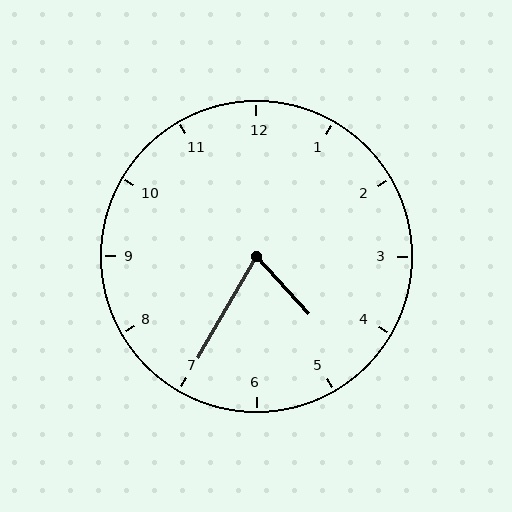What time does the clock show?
4:35.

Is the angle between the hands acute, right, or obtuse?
It is acute.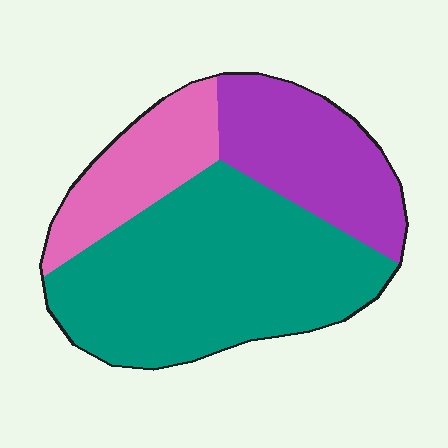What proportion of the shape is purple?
Purple takes up about one quarter (1/4) of the shape.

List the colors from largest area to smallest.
From largest to smallest: teal, purple, pink.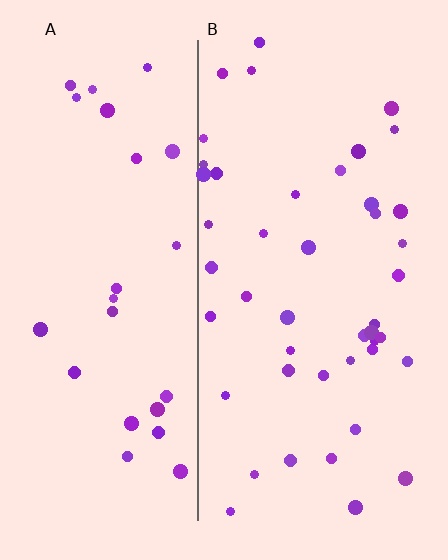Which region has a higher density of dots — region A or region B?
B (the right).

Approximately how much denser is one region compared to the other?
Approximately 1.7× — region B over region A.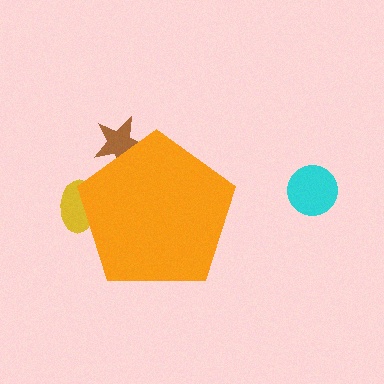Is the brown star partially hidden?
Yes, the brown star is partially hidden behind the orange pentagon.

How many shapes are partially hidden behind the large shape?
2 shapes are partially hidden.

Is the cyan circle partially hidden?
No, the cyan circle is fully visible.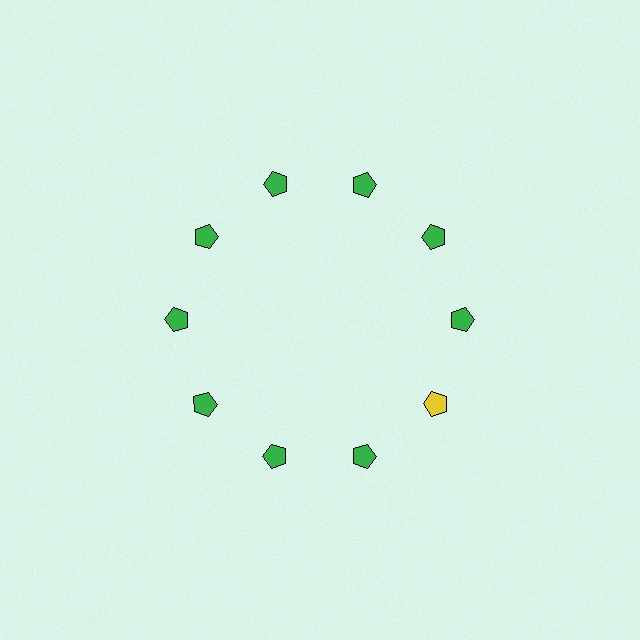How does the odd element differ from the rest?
It has a different color: yellow instead of green.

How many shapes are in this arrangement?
There are 10 shapes arranged in a ring pattern.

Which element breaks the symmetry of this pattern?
The yellow pentagon at roughly the 4 o'clock position breaks the symmetry. All other shapes are green pentagons.